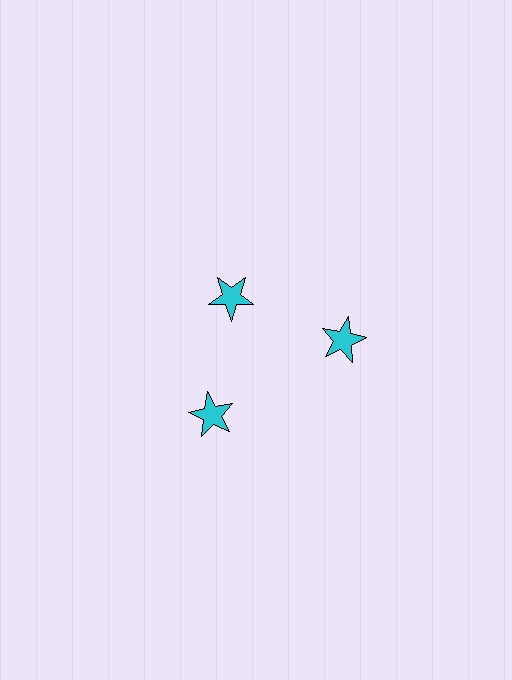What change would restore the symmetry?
The symmetry would be restored by moving it outward, back onto the ring so that all 3 stars sit at equal angles and equal distance from the center.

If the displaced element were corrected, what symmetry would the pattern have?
It would have 3-fold rotational symmetry — the pattern would map onto itself every 120 degrees.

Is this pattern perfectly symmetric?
No. The 3 cyan stars are arranged in a ring, but one element near the 11 o'clock position is pulled inward toward the center, breaking the 3-fold rotational symmetry.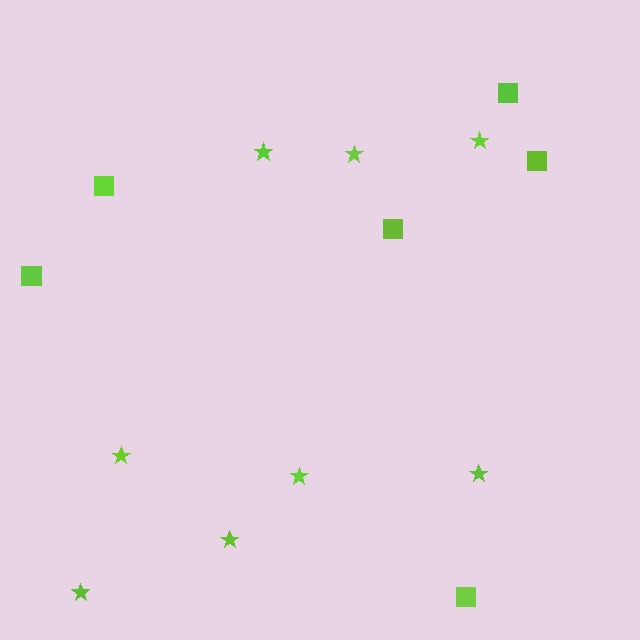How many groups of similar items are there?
There are 2 groups: one group of stars (8) and one group of squares (6).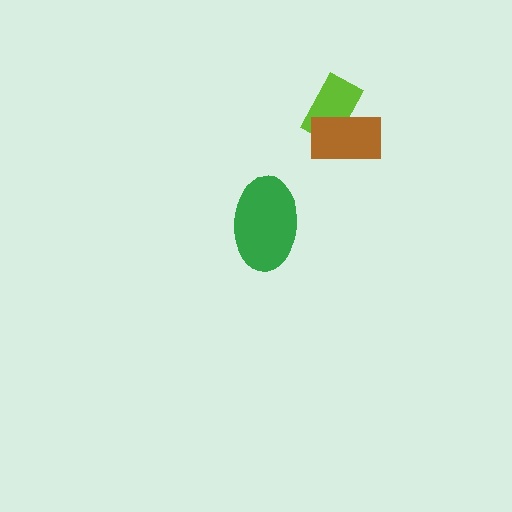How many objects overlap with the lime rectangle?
1 object overlaps with the lime rectangle.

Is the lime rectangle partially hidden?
Yes, it is partially covered by another shape.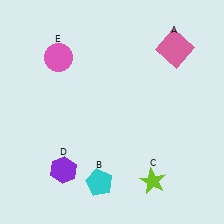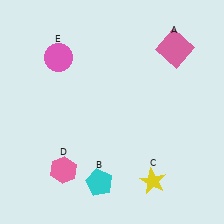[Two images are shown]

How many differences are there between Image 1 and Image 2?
There are 2 differences between the two images.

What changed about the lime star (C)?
In Image 1, C is lime. In Image 2, it changed to yellow.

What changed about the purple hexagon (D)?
In Image 1, D is purple. In Image 2, it changed to pink.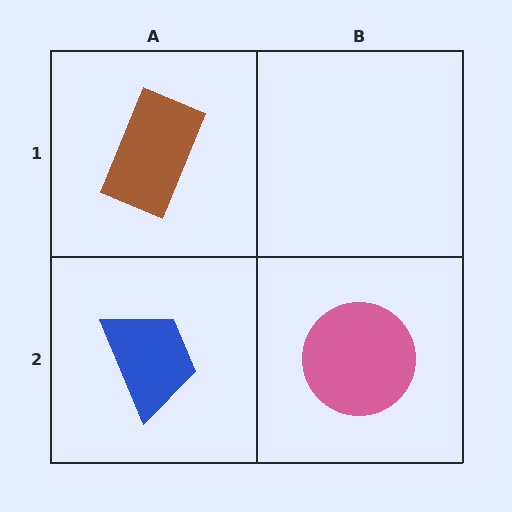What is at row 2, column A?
A blue trapezoid.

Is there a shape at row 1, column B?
No, that cell is empty.